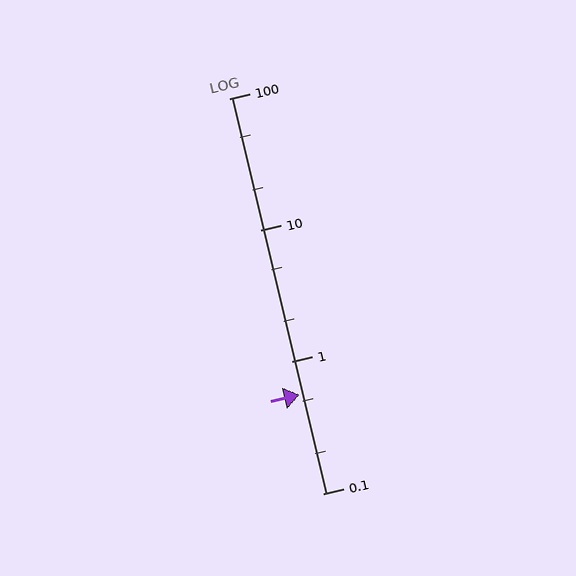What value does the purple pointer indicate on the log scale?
The pointer indicates approximately 0.56.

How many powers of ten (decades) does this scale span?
The scale spans 3 decades, from 0.1 to 100.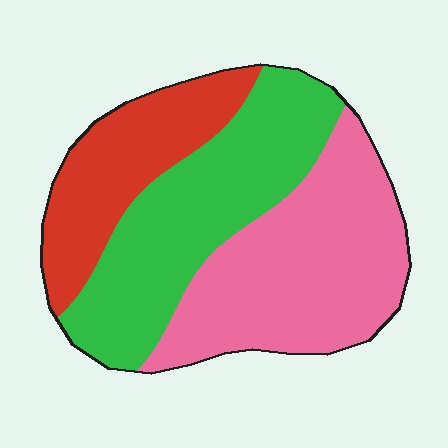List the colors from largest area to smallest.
From largest to smallest: pink, green, red.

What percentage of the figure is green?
Green takes up about three eighths (3/8) of the figure.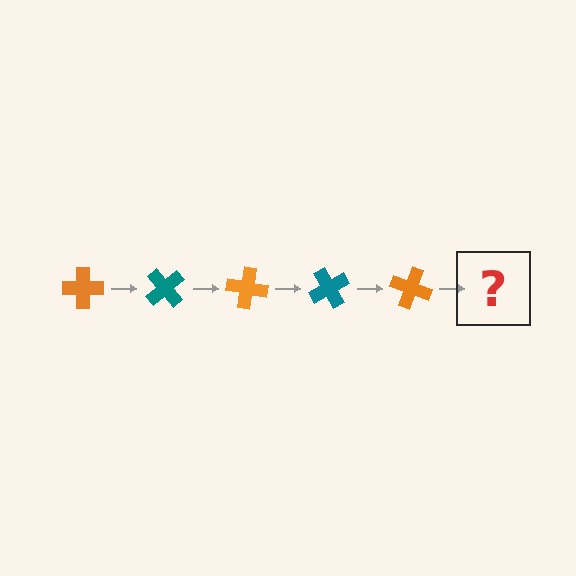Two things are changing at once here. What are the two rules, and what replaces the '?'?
The two rules are that it rotates 50 degrees each step and the color cycles through orange and teal. The '?' should be a teal cross, rotated 250 degrees from the start.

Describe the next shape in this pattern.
It should be a teal cross, rotated 250 degrees from the start.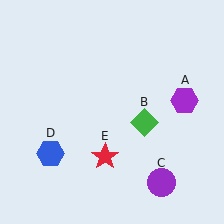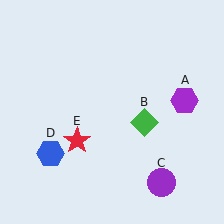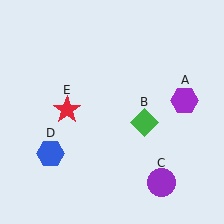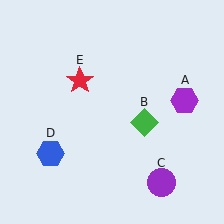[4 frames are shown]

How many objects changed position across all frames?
1 object changed position: red star (object E).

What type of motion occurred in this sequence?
The red star (object E) rotated clockwise around the center of the scene.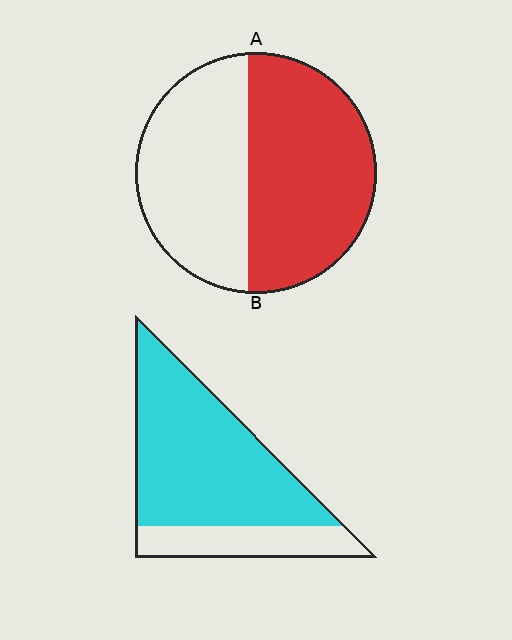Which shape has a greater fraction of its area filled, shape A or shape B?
Shape B.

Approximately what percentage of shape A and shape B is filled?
A is approximately 55% and B is approximately 75%.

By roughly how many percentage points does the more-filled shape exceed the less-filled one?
By roughly 20 percentage points (B over A).